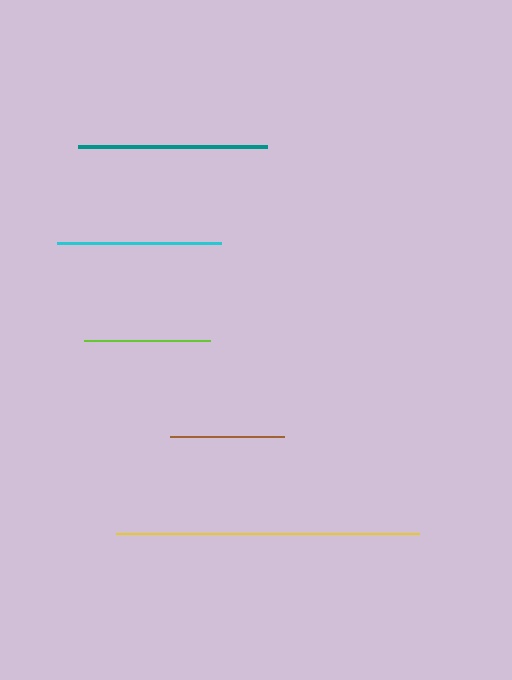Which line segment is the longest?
The yellow line is the longest at approximately 303 pixels.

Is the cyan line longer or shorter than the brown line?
The cyan line is longer than the brown line.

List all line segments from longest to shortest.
From longest to shortest: yellow, teal, cyan, lime, brown.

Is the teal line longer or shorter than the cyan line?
The teal line is longer than the cyan line.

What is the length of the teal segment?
The teal segment is approximately 189 pixels long.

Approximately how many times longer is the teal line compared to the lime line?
The teal line is approximately 1.5 times the length of the lime line.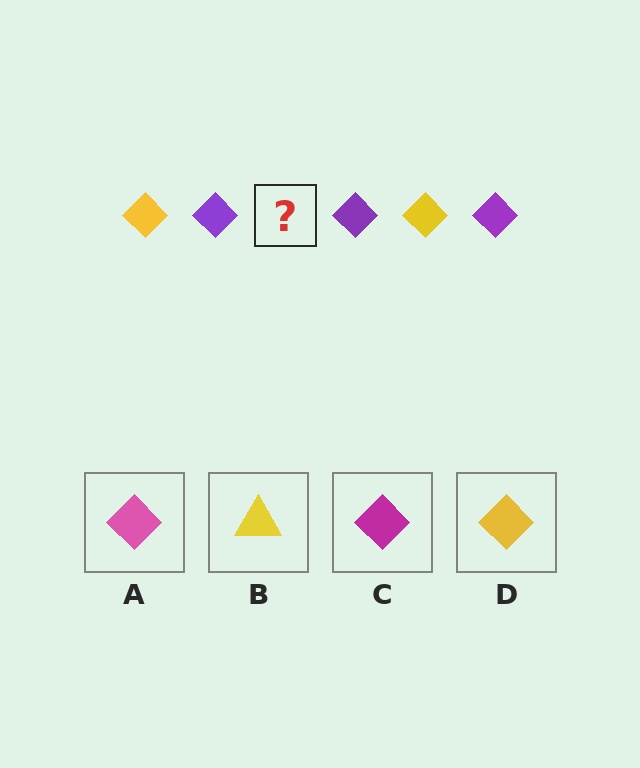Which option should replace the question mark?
Option D.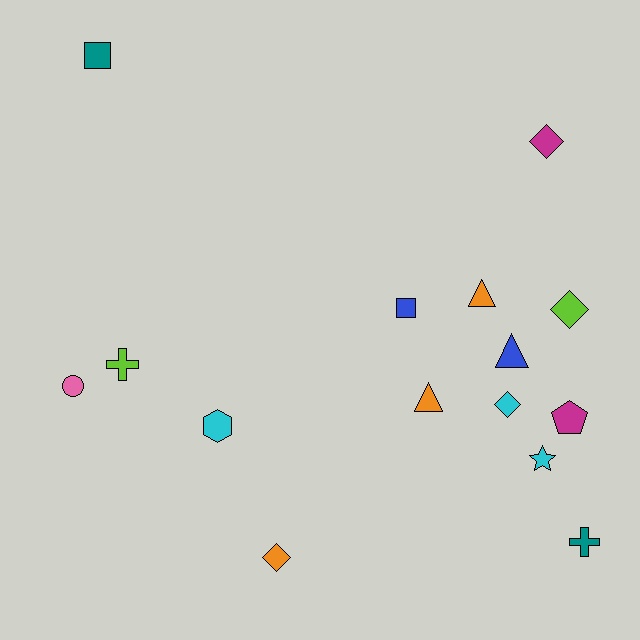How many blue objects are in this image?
There are 2 blue objects.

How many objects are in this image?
There are 15 objects.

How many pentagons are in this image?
There is 1 pentagon.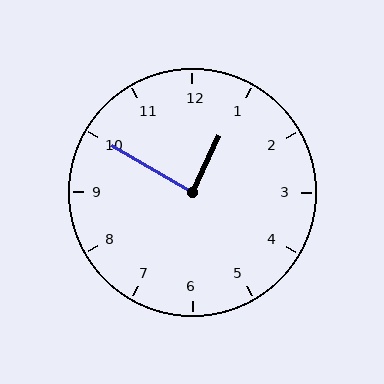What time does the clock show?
12:50.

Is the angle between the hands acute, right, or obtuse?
It is right.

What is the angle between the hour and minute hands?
Approximately 85 degrees.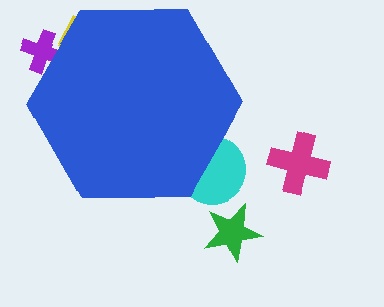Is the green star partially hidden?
No, the green star is fully visible.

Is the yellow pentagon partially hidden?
Yes, the yellow pentagon is partially hidden behind the blue hexagon.